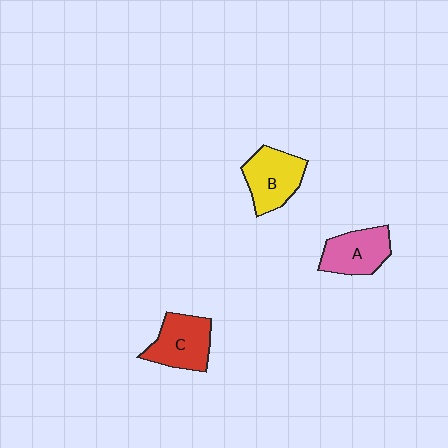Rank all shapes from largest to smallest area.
From largest to smallest: C (red), B (yellow), A (pink).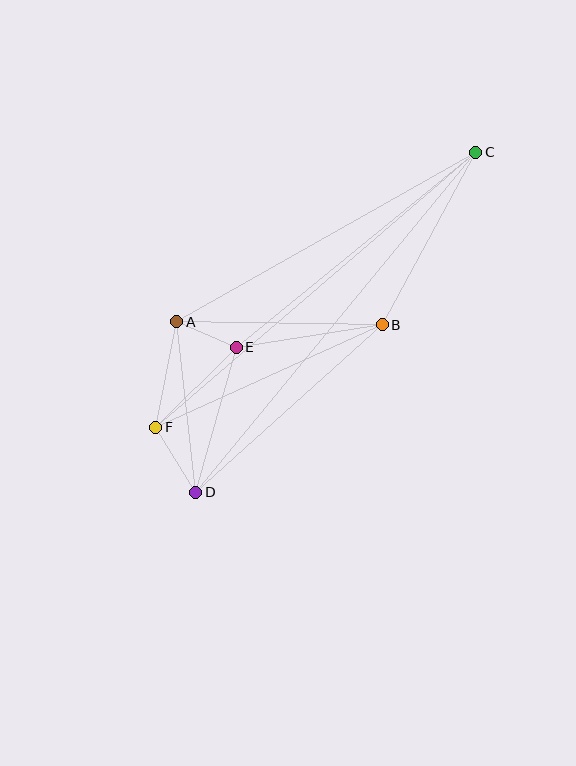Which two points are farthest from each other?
Points C and D are farthest from each other.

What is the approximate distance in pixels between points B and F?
The distance between B and F is approximately 249 pixels.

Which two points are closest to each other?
Points A and E are closest to each other.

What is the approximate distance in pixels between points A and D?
The distance between A and D is approximately 171 pixels.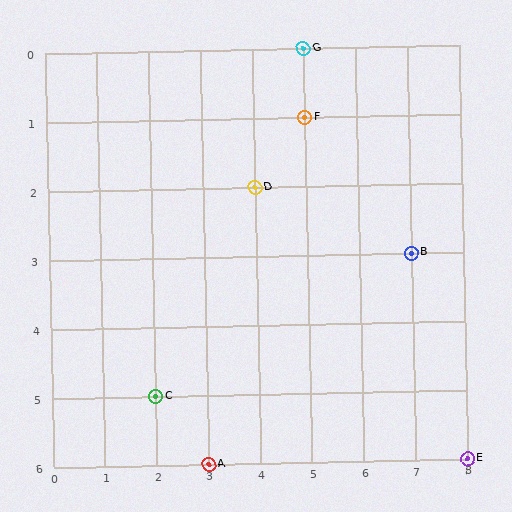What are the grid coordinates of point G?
Point G is at grid coordinates (5, 0).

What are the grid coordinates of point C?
Point C is at grid coordinates (2, 5).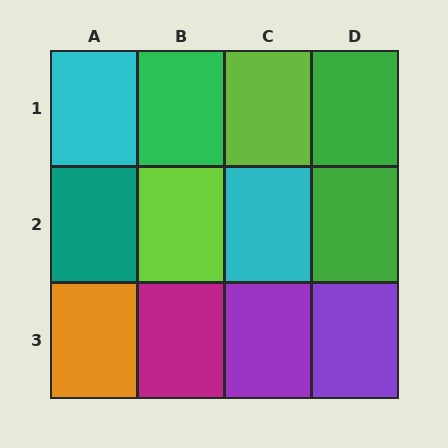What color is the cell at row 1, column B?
Green.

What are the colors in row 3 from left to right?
Orange, magenta, purple, purple.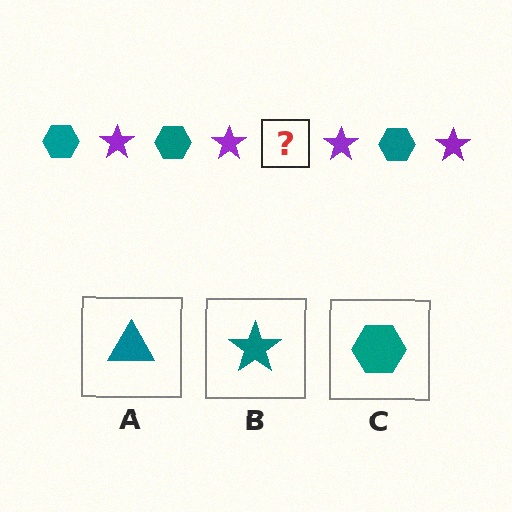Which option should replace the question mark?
Option C.